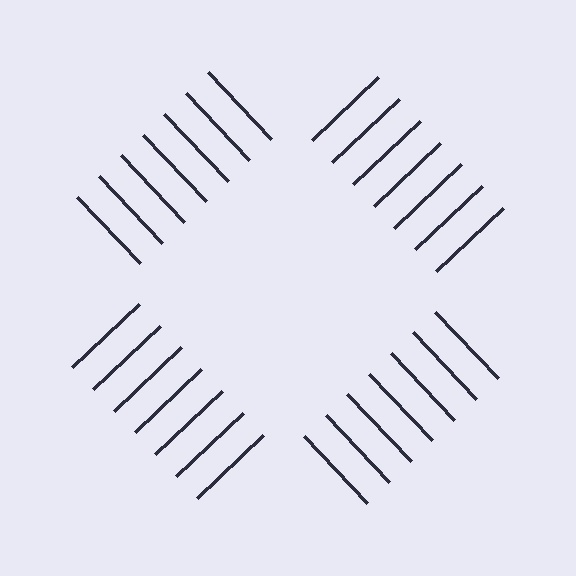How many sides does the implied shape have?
4 sides — the line-ends trace a square.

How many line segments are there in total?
28 — 7 along each of the 4 edges.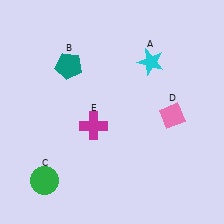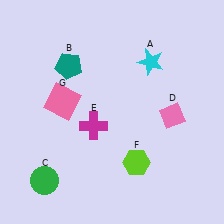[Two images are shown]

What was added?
A lime hexagon (F), a pink square (G) were added in Image 2.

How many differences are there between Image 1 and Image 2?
There are 2 differences between the two images.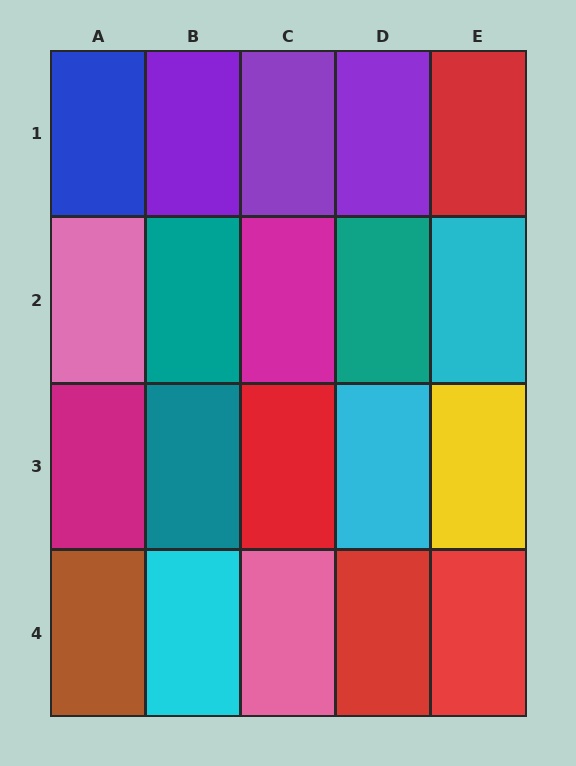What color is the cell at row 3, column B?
Teal.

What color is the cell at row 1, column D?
Purple.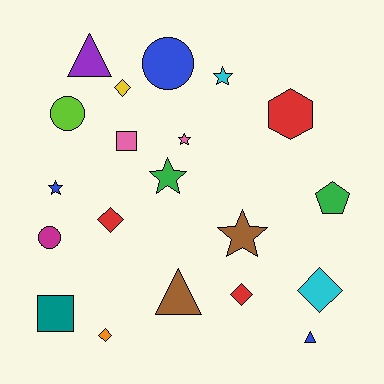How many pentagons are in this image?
There is 1 pentagon.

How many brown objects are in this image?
There are 2 brown objects.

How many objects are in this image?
There are 20 objects.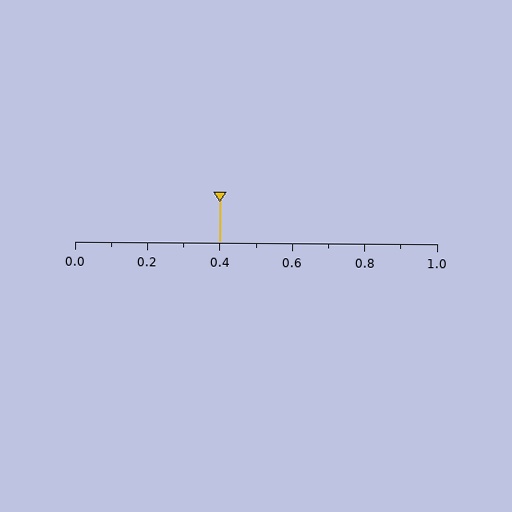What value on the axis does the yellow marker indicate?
The marker indicates approximately 0.4.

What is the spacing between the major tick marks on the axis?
The major ticks are spaced 0.2 apart.